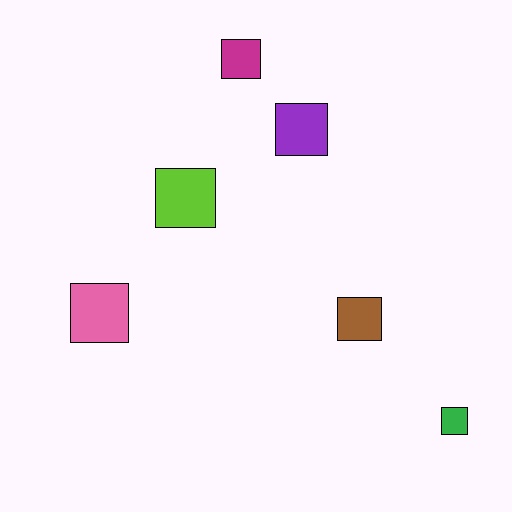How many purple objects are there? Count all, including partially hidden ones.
There is 1 purple object.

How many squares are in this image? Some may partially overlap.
There are 6 squares.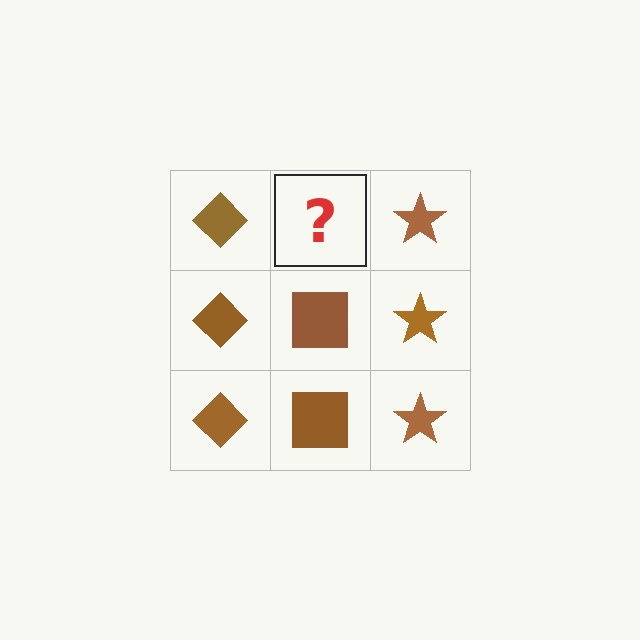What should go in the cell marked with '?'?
The missing cell should contain a brown square.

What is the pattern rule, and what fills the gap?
The rule is that each column has a consistent shape. The gap should be filled with a brown square.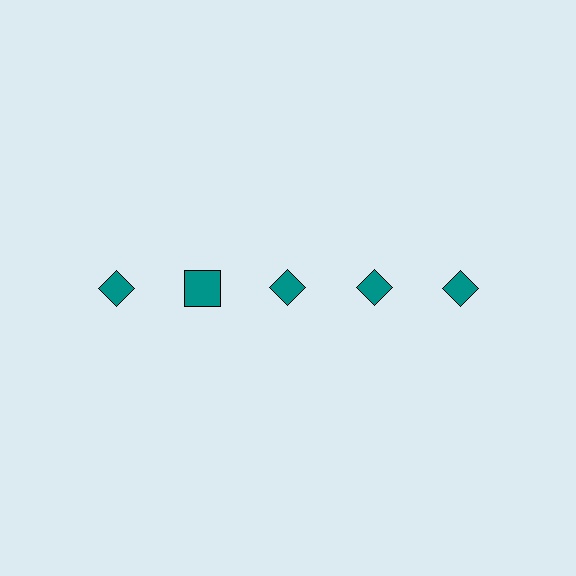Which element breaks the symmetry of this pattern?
The teal square in the top row, second from left column breaks the symmetry. All other shapes are teal diamonds.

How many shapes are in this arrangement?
There are 5 shapes arranged in a grid pattern.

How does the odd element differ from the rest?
It has a different shape: square instead of diamond.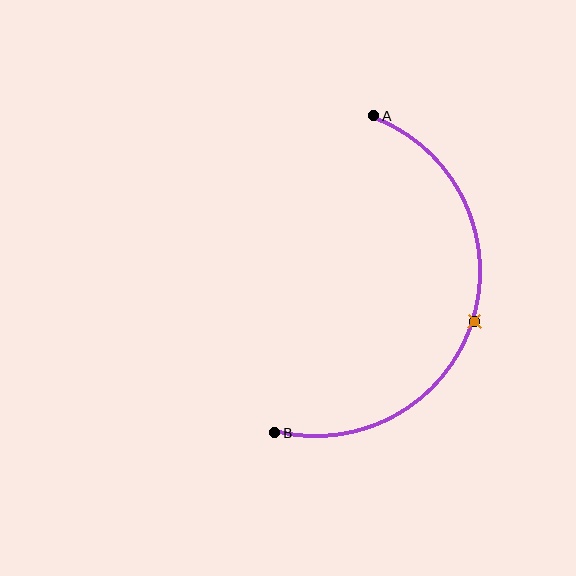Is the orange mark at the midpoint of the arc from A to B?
Yes. The orange mark lies on the arc at equal arc-length from both A and B — it is the arc midpoint.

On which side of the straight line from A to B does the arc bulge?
The arc bulges to the right of the straight line connecting A and B.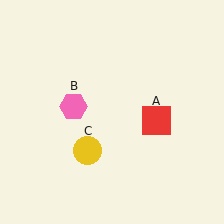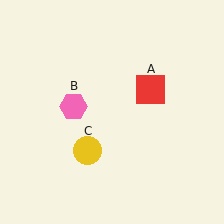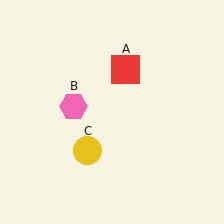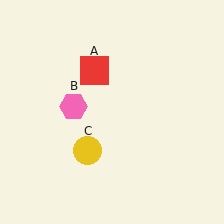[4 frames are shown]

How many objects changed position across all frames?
1 object changed position: red square (object A).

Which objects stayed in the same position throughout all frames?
Pink hexagon (object B) and yellow circle (object C) remained stationary.